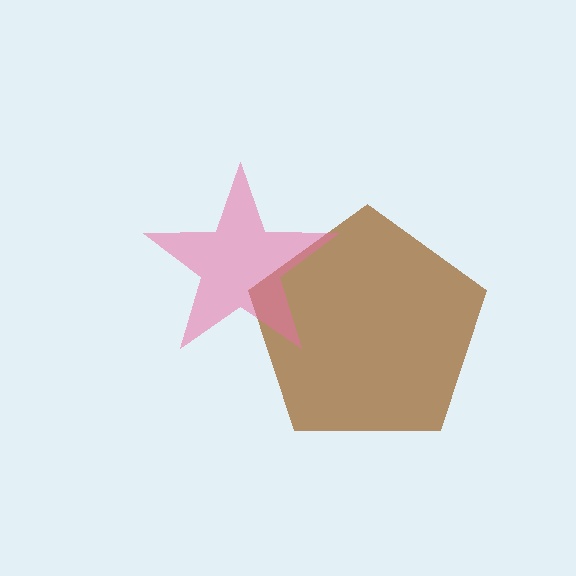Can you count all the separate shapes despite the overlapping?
Yes, there are 2 separate shapes.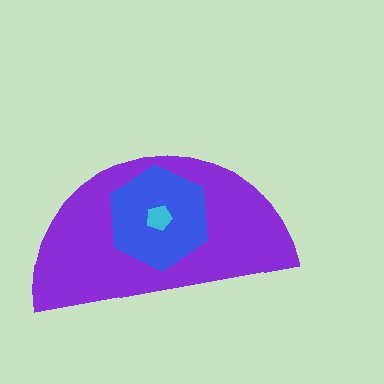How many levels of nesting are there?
3.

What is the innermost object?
The cyan pentagon.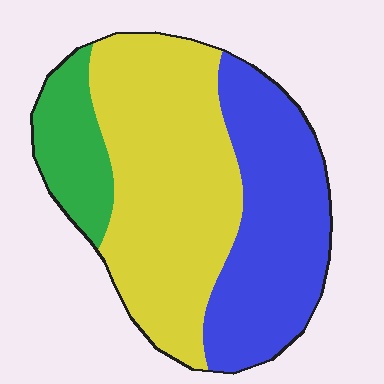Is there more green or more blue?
Blue.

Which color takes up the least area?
Green, at roughly 15%.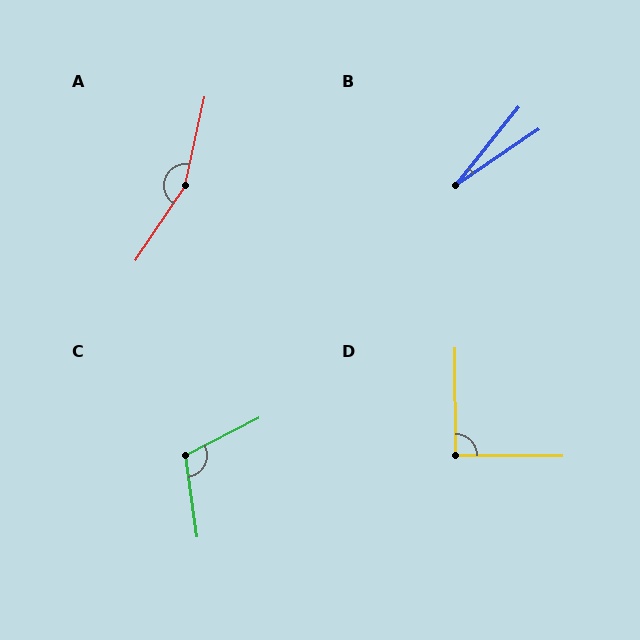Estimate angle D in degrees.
Approximately 91 degrees.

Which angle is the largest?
A, at approximately 159 degrees.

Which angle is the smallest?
B, at approximately 17 degrees.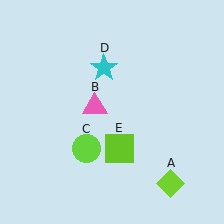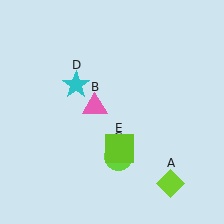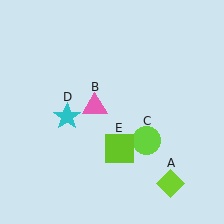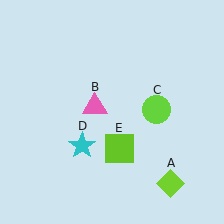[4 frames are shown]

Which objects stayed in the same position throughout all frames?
Lime diamond (object A) and pink triangle (object B) and lime square (object E) remained stationary.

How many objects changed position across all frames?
2 objects changed position: lime circle (object C), cyan star (object D).